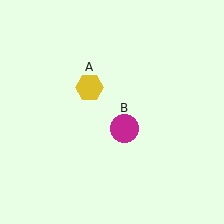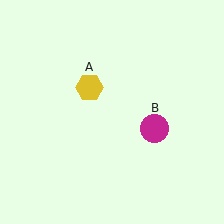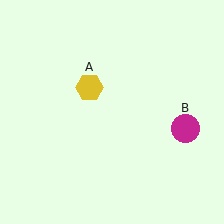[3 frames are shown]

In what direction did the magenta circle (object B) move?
The magenta circle (object B) moved right.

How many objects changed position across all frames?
1 object changed position: magenta circle (object B).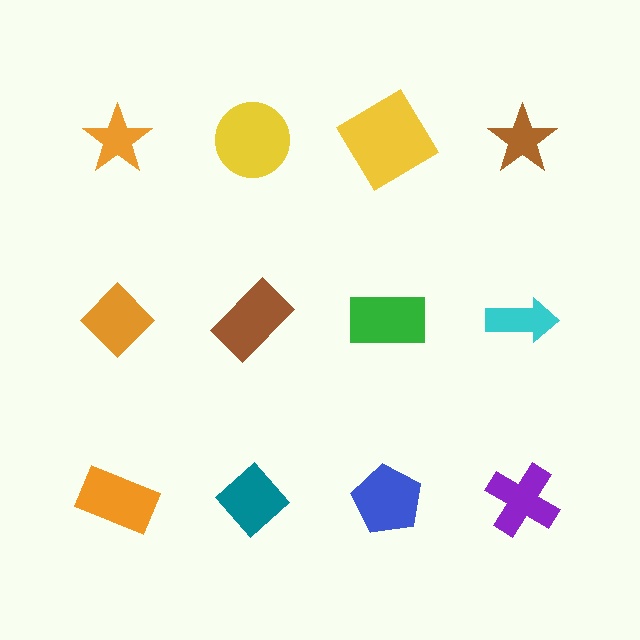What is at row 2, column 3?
A green rectangle.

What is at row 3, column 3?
A blue pentagon.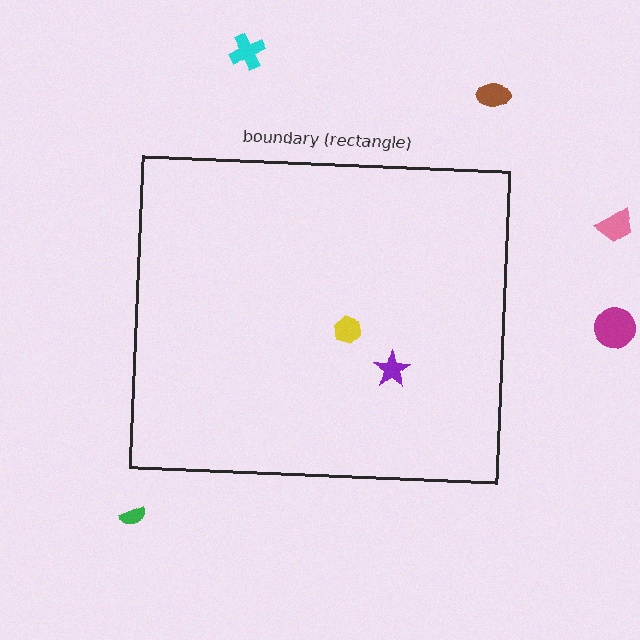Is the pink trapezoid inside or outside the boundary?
Outside.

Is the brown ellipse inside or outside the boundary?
Outside.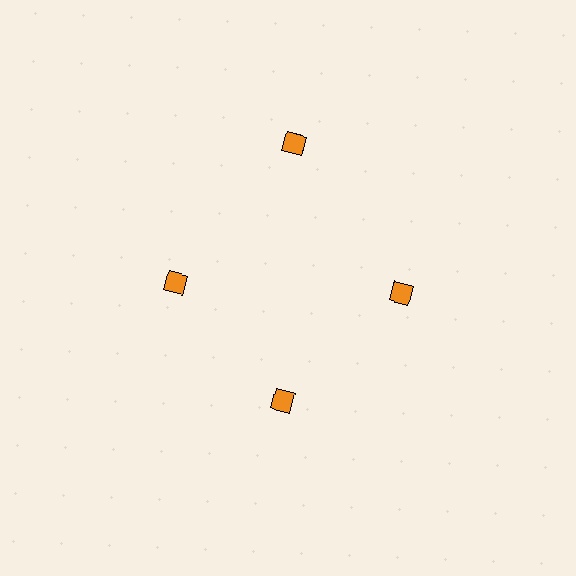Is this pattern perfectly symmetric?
No. The 4 orange squares are arranged in a ring, but one element near the 12 o'clock position is pushed outward from the center, breaking the 4-fold rotational symmetry.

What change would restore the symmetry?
The symmetry would be restored by moving it inward, back onto the ring so that all 4 squares sit at equal angles and equal distance from the center.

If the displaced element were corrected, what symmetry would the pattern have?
It would have 4-fold rotational symmetry — the pattern would map onto itself every 90 degrees.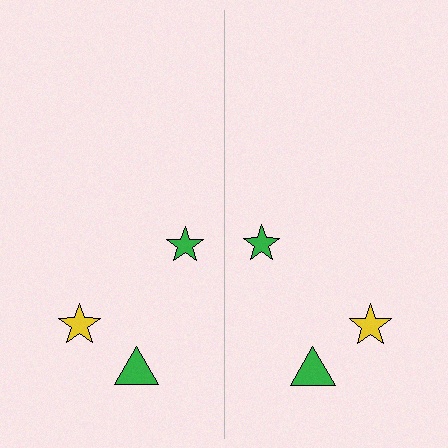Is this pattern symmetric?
Yes, this pattern has bilateral (reflection) symmetry.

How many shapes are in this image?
There are 6 shapes in this image.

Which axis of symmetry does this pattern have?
The pattern has a vertical axis of symmetry running through the center of the image.